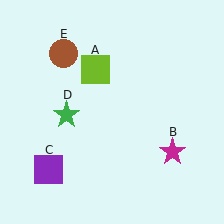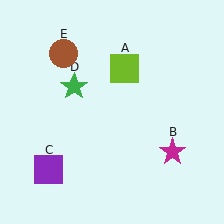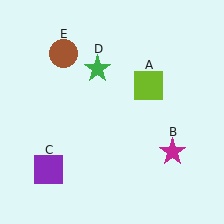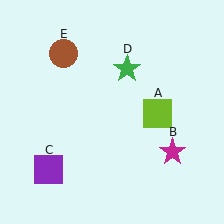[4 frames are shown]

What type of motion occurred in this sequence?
The lime square (object A), green star (object D) rotated clockwise around the center of the scene.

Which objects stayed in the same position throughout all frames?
Magenta star (object B) and purple square (object C) and brown circle (object E) remained stationary.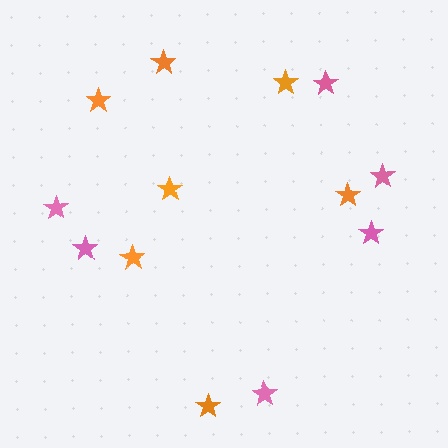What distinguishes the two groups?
There are 2 groups: one group of pink stars (6) and one group of orange stars (7).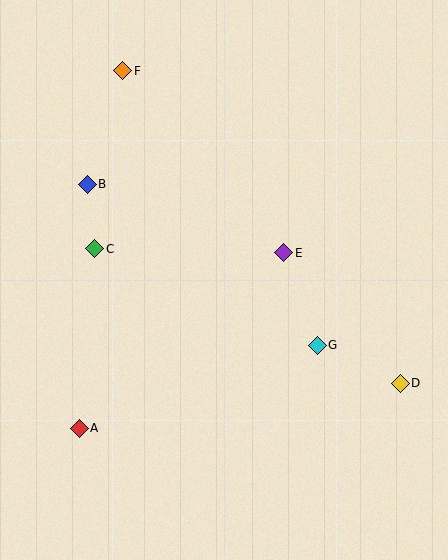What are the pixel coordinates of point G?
Point G is at (317, 345).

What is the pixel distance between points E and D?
The distance between E and D is 174 pixels.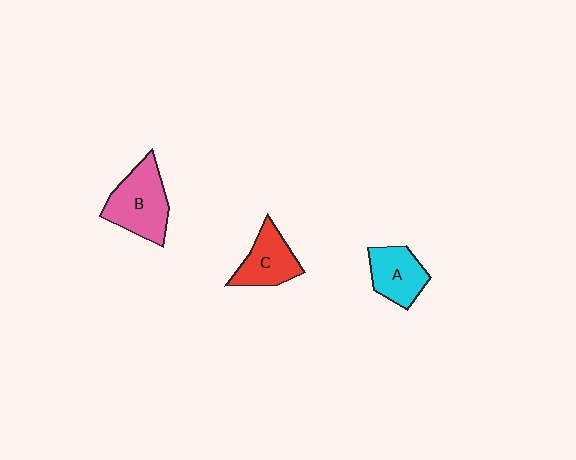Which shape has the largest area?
Shape B (pink).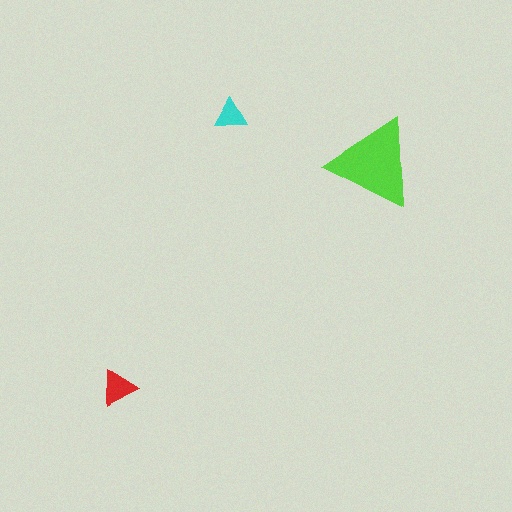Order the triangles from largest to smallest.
the lime one, the red one, the cyan one.